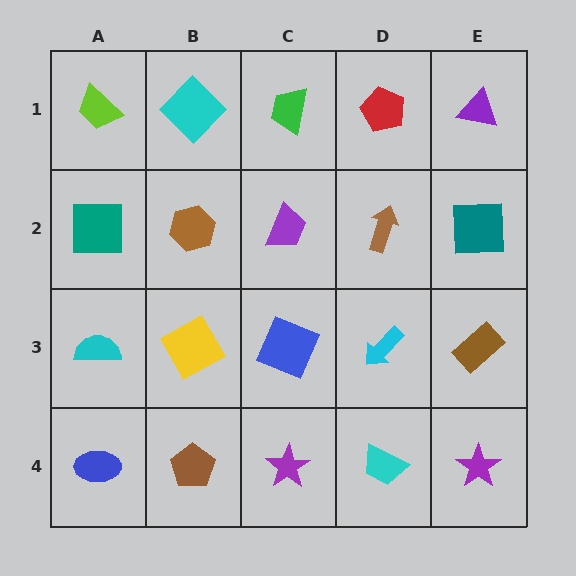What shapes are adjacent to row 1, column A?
A teal square (row 2, column A), a cyan diamond (row 1, column B).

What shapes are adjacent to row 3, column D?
A brown arrow (row 2, column D), a cyan trapezoid (row 4, column D), a blue square (row 3, column C), a brown rectangle (row 3, column E).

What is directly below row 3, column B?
A brown pentagon.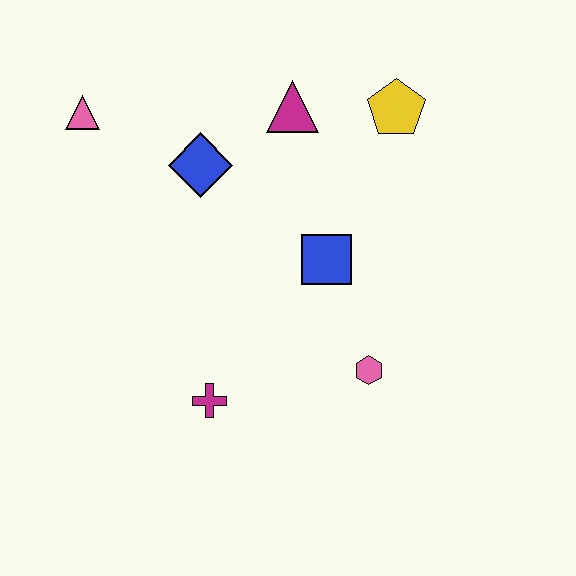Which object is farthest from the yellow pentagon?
The magenta cross is farthest from the yellow pentagon.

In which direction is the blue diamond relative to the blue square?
The blue diamond is to the left of the blue square.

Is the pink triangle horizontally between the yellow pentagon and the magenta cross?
No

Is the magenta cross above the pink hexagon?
No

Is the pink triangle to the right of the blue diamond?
No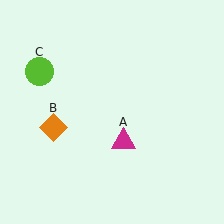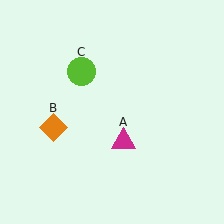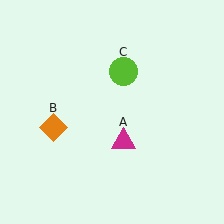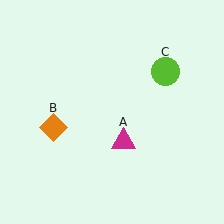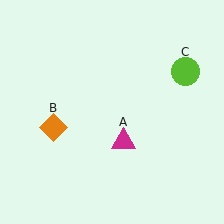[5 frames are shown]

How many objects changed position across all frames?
1 object changed position: lime circle (object C).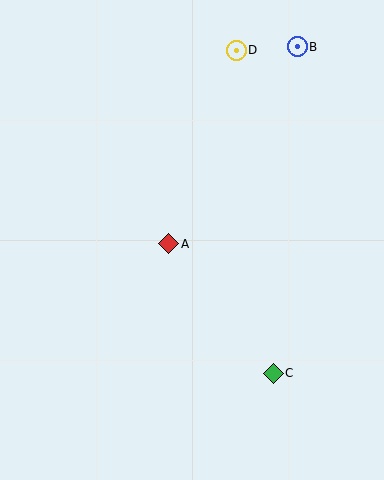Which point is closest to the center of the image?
Point A at (169, 244) is closest to the center.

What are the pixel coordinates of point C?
Point C is at (273, 373).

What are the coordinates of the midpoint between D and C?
The midpoint between D and C is at (255, 212).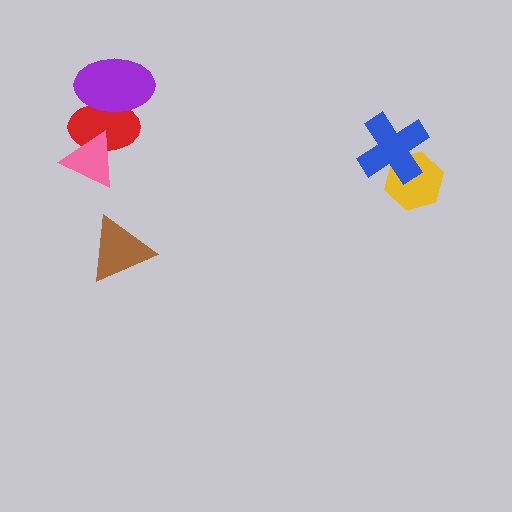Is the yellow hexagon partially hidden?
Yes, it is partially covered by another shape.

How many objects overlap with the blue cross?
1 object overlaps with the blue cross.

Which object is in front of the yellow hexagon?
The blue cross is in front of the yellow hexagon.